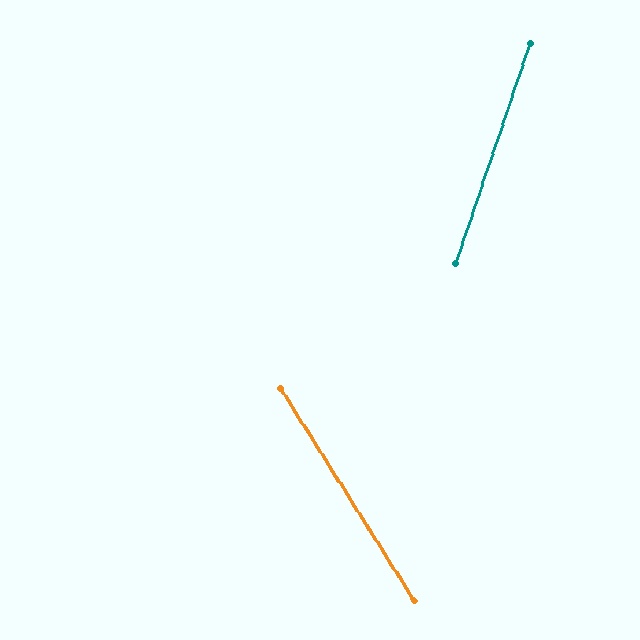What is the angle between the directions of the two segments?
Approximately 51 degrees.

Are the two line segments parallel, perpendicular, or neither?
Neither parallel nor perpendicular — they differ by about 51°.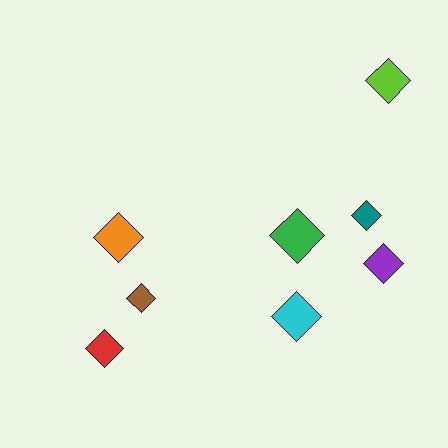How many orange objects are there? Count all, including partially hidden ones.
There is 1 orange object.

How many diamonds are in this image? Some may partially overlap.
There are 8 diamonds.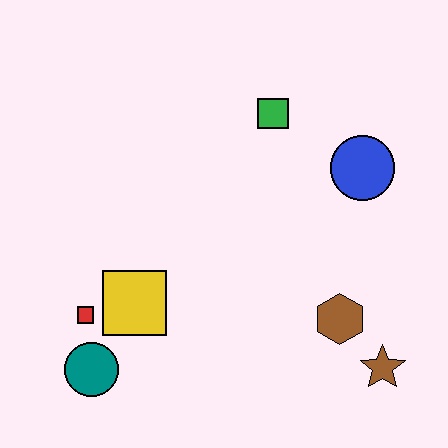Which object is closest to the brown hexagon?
The brown star is closest to the brown hexagon.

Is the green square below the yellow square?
No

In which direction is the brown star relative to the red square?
The brown star is to the right of the red square.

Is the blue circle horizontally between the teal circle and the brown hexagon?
No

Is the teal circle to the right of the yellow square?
No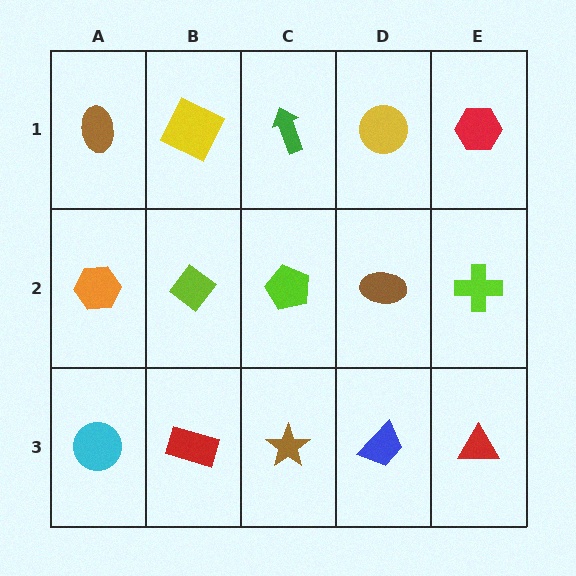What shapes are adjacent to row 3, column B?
A lime diamond (row 2, column B), a cyan circle (row 3, column A), a brown star (row 3, column C).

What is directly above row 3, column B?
A lime diamond.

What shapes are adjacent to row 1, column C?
A lime pentagon (row 2, column C), a yellow square (row 1, column B), a yellow circle (row 1, column D).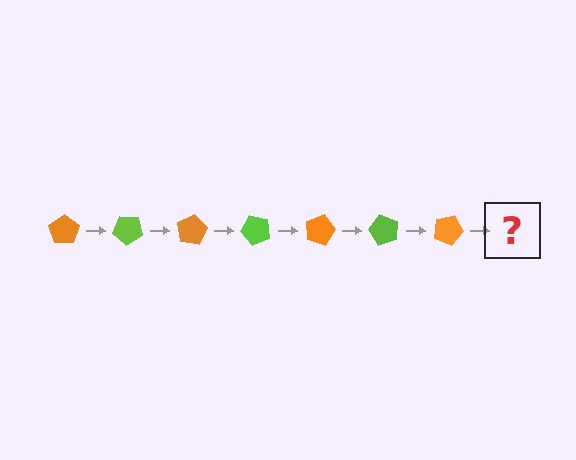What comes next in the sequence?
The next element should be a lime pentagon, rotated 280 degrees from the start.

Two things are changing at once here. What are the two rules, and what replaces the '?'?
The two rules are that it rotates 40 degrees each step and the color cycles through orange and lime. The '?' should be a lime pentagon, rotated 280 degrees from the start.